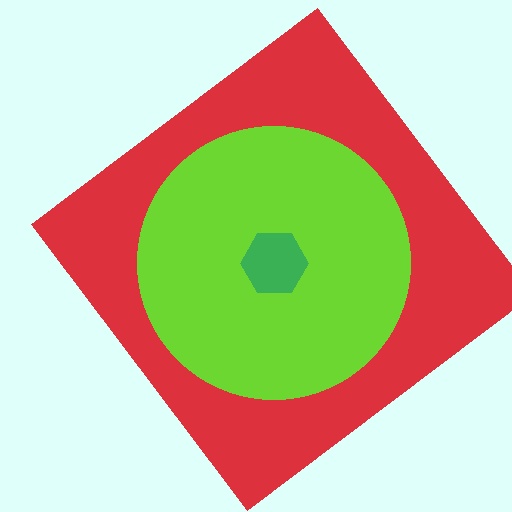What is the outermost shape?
The red diamond.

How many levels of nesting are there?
3.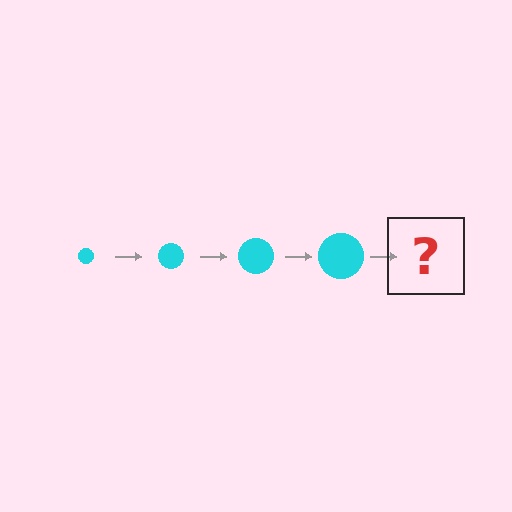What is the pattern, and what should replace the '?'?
The pattern is that the circle gets progressively larger each step. The '?' should be a cyan circle, larger than the previous one.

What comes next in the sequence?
The next element should be a cyan circle, larger than the previous one.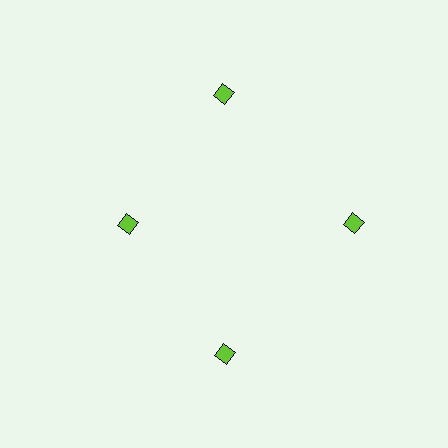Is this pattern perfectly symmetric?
No. The 4 lime diamonds are arranged in a ring, but one element near the 9 o'clock position is pulled inward toward the center, breaking the 4-fold rotational symmetry.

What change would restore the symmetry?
The symmetry would be restored by moving it outward, back onto the ring so that all 4 diamonds sit at equal angles and equal distance from the center.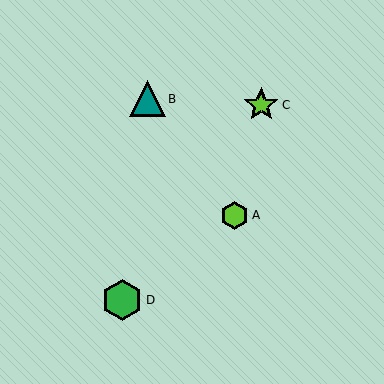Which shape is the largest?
The green hexagon (labeled D) is the largest.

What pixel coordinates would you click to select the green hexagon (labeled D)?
Click at (122, 300) to select the green hexagon D.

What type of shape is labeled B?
Shape B is a teal triangle.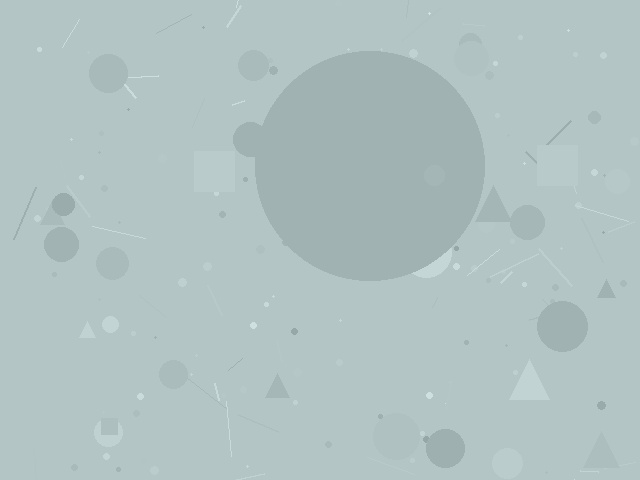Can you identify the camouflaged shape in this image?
The camouflaged shape is a circle.